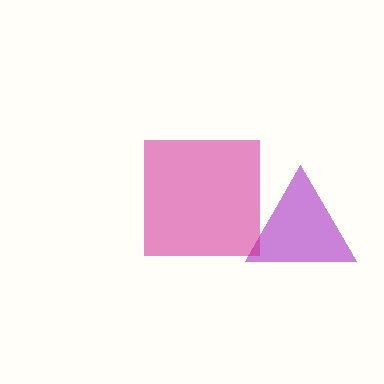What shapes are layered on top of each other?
The layered shapes are: a purple triangle, a magenta square.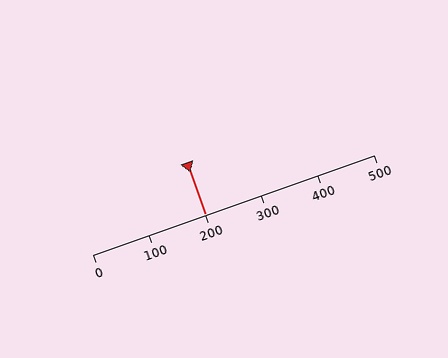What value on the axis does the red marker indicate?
The marker indicates approximately 200.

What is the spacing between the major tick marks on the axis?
The major ticks are spaced 100 apart.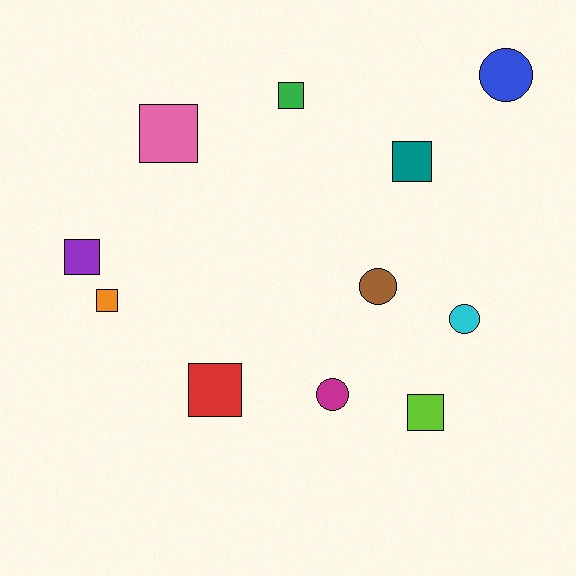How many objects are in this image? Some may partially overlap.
There are 11 objects.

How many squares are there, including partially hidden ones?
There are 7 squares.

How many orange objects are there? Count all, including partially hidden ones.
There is 1 orange object.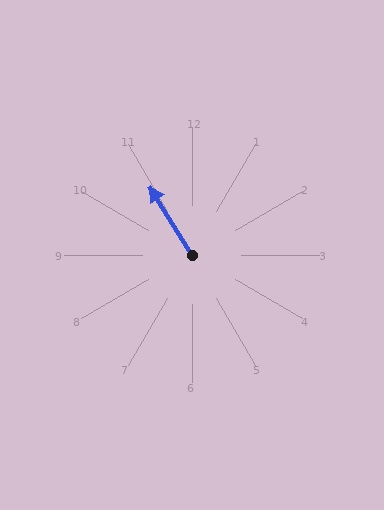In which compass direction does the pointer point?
Northwest.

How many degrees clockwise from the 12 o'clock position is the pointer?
Approximately 328 degrees.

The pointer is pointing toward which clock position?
Roughly 11 o'clock.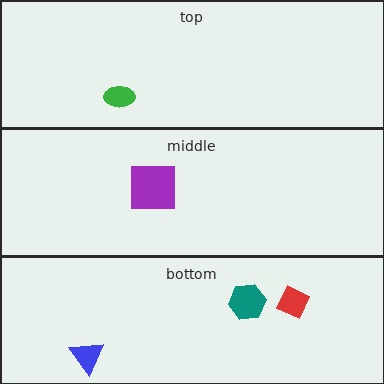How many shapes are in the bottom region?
3.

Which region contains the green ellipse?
The top region.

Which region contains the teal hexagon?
The bottom region.